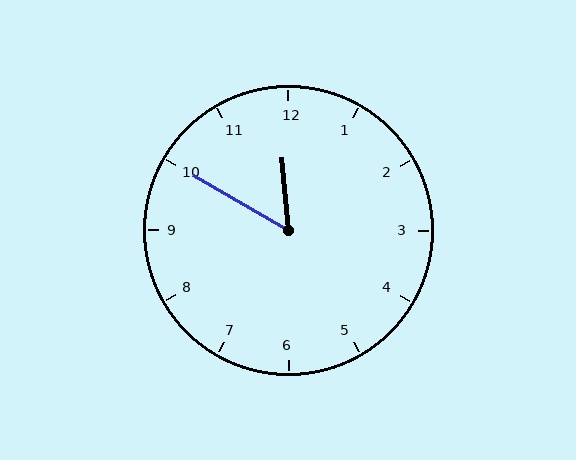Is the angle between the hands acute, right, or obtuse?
It is acute.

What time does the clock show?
11:50.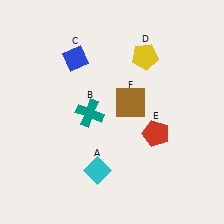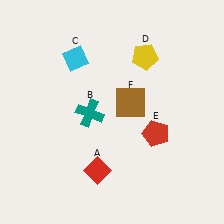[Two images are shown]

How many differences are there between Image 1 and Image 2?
There are 2 differences between the two images.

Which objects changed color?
A changed from cyan to red. C changed from blue to cyan.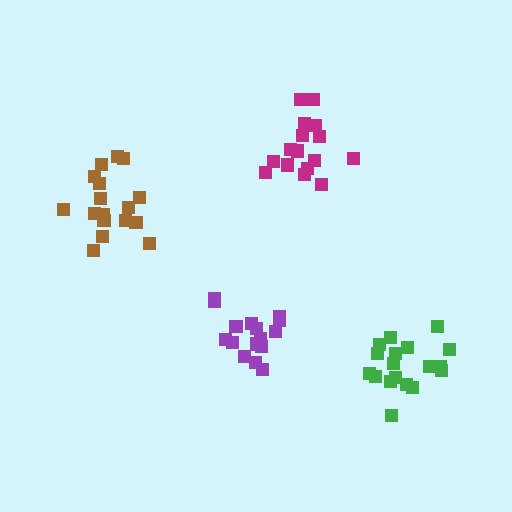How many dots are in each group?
Group 1: 18 dots, Group 2: 16 dots, Group 3: 17 dots, Group 4: 16 dots (67 total).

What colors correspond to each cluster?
The clusters are colored: green, purple, brown, magenta.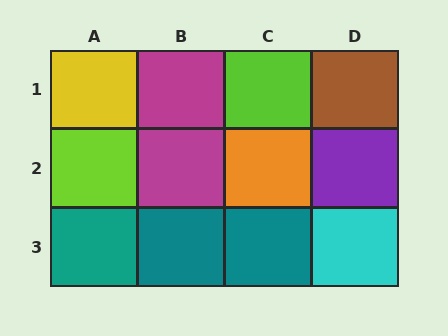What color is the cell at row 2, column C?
Orange.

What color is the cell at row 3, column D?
Cyan.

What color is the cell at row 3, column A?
Teal.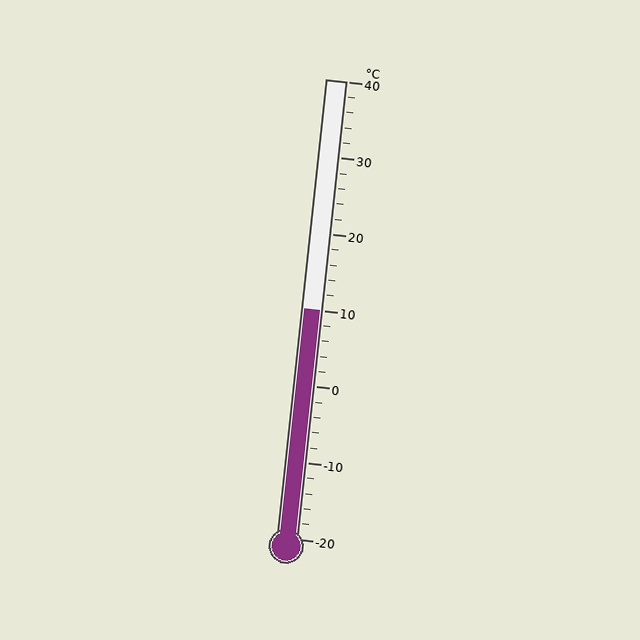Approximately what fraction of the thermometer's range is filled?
The thermometer is filled to approximately 50% of its range.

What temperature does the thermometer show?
The thermometer shows approximately 10°C.